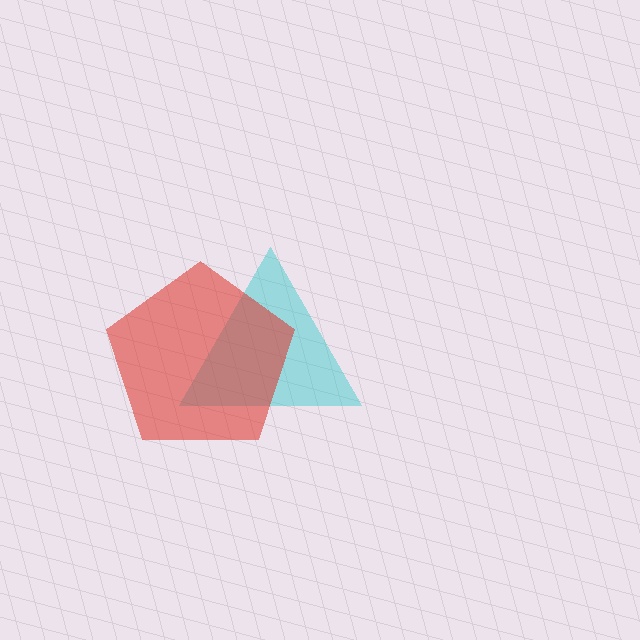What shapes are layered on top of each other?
The layered shapes are: a cyan triangle, a red pentagon.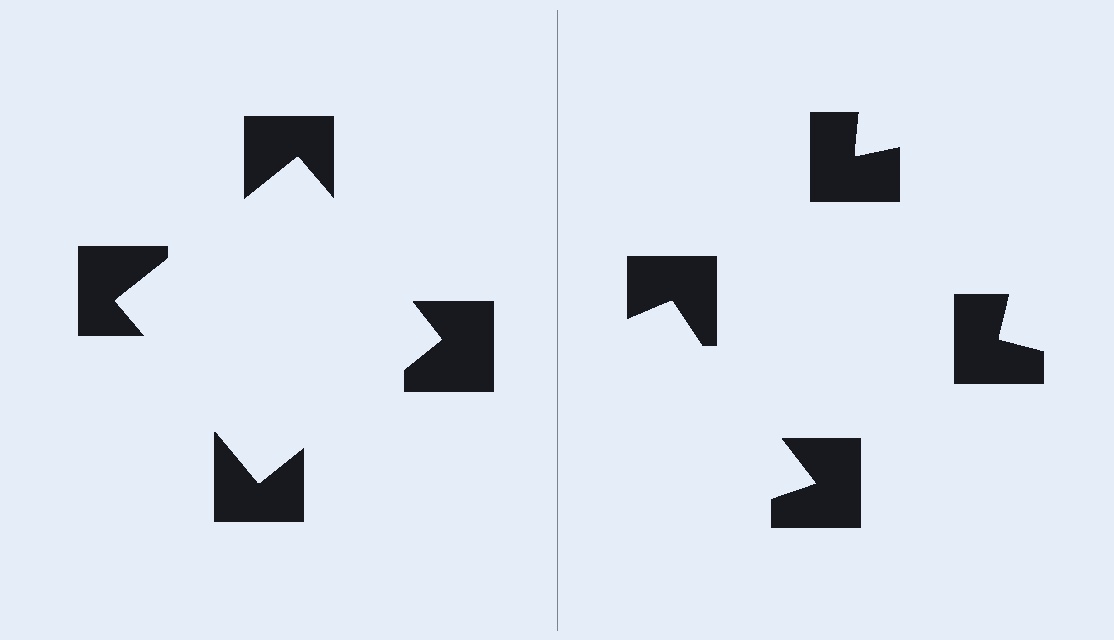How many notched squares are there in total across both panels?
8 — 4 on each side.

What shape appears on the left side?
An illusory square.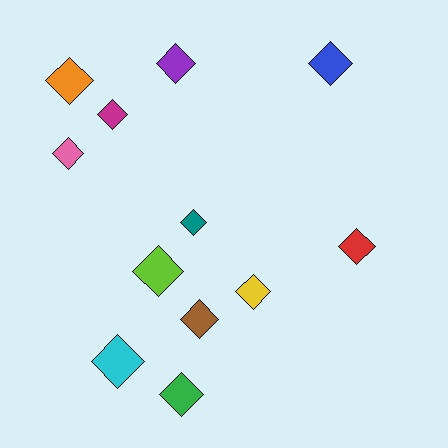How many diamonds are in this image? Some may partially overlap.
There are 12 diamonds.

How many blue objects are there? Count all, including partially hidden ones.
There is 1 blue object.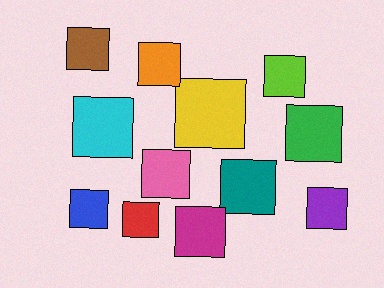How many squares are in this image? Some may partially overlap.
There are 12 squares.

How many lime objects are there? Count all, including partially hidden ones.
There is 1 lime object.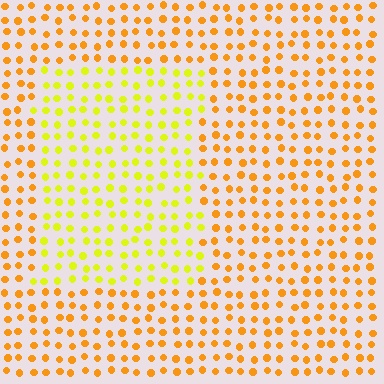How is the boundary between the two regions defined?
The boundary is defined purely by a slight shift in hue (about 33 degrees). Spacing, size, and orientation are identical on both sides.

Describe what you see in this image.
The image is filled with small orange elements in a uniform arrangement. A rectangle-shaped region is visible where the elements are tinted to a slightly different hue, forming a subtle color boundary.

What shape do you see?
I see a rectangle.